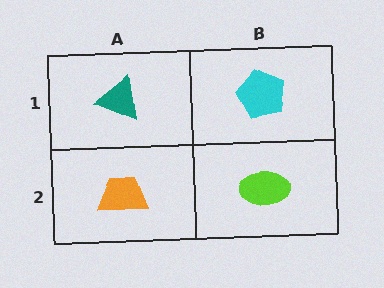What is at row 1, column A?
A teal triangle.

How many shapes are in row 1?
2 shapes.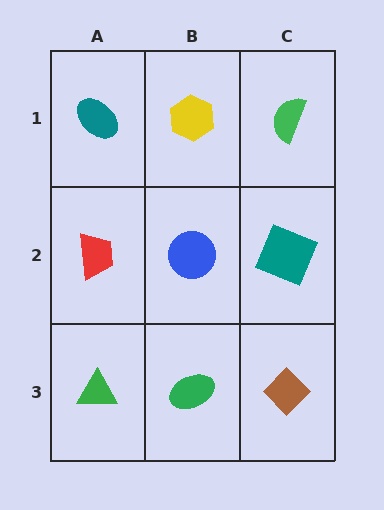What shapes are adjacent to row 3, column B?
A blue circle (row 2, column B), a green triangle (row 3, column A), a brown diamond (row 3, column C).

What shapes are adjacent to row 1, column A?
A red trapezoid (row 2, column A), a yellow hexagon (row 1, column B).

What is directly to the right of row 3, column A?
A green ellipse.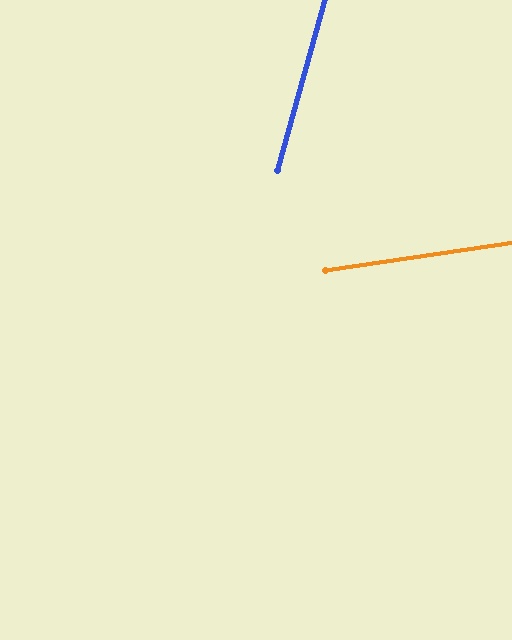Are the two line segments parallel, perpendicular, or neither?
Neither parallel nor perpendicular — they differ by about 66°.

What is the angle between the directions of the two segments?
Approximately 66 degrees.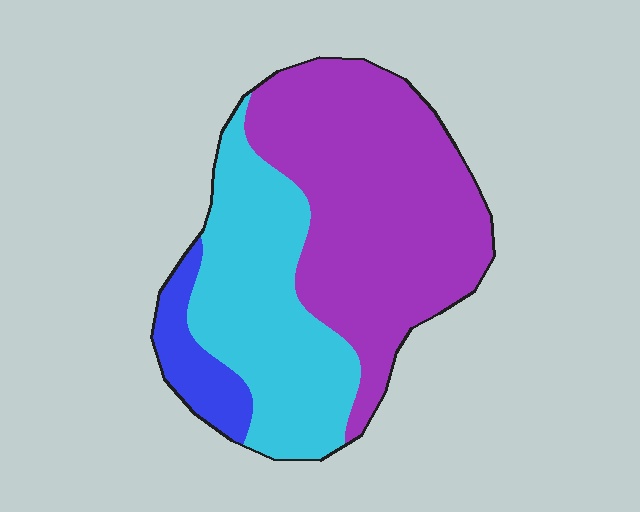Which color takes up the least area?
Blue, at roughly 10%.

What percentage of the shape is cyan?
Cyan covers 36% of the shape.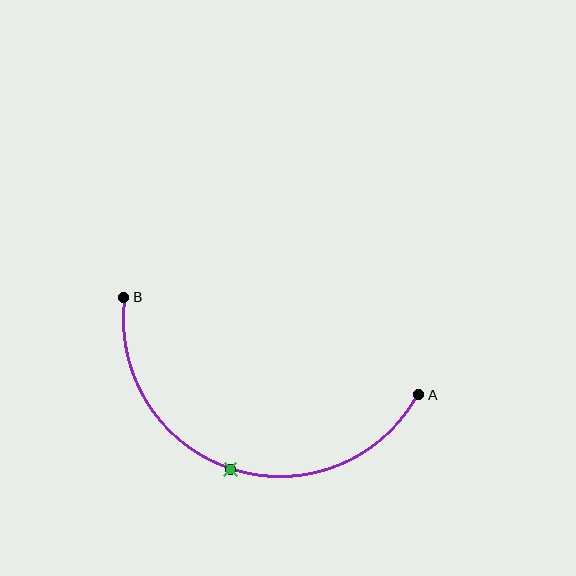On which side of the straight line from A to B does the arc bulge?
The arc bulges below the straight line connecting A and B.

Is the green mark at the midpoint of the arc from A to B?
Yes. The green mark lies on the arc at equal arc-length from both A and B — it is the arc midpoint.